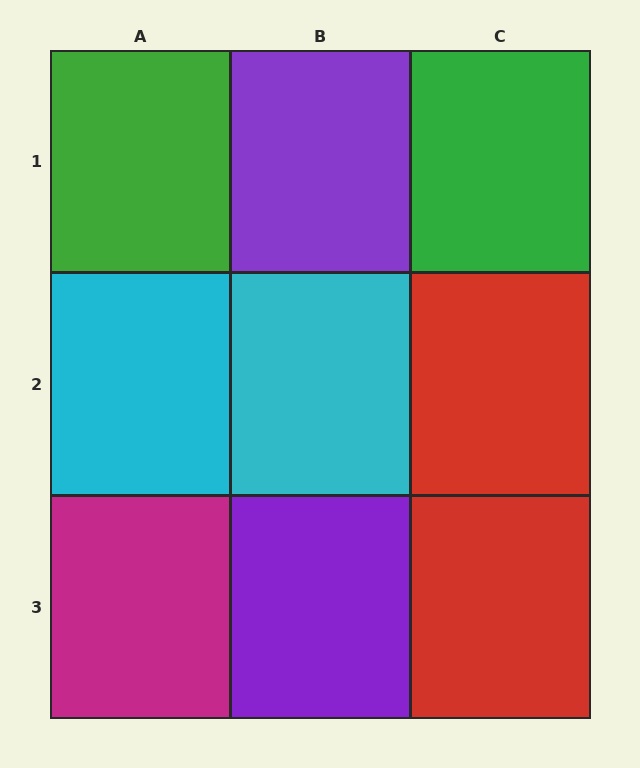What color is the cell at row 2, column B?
Cyan.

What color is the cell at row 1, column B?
Purple.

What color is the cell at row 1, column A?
Green.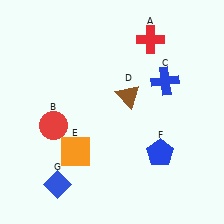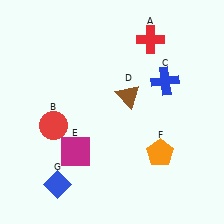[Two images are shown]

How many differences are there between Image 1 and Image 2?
There are 2 differences between the two images.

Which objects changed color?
E changed from orange to magenta. F changed from blue to orange.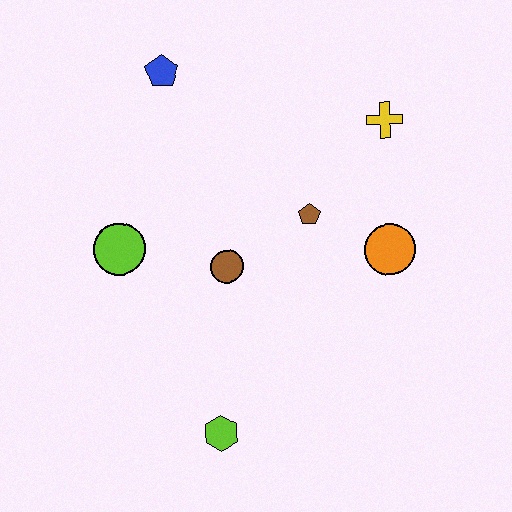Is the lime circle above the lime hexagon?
Yes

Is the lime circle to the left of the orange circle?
Yes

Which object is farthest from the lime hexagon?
The blue pentagon is farthest from the lime hexagon.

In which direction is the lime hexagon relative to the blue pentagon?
The lime hexagon is below the blue pentagon.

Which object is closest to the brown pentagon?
The orange circle is closest to the brown pentagon.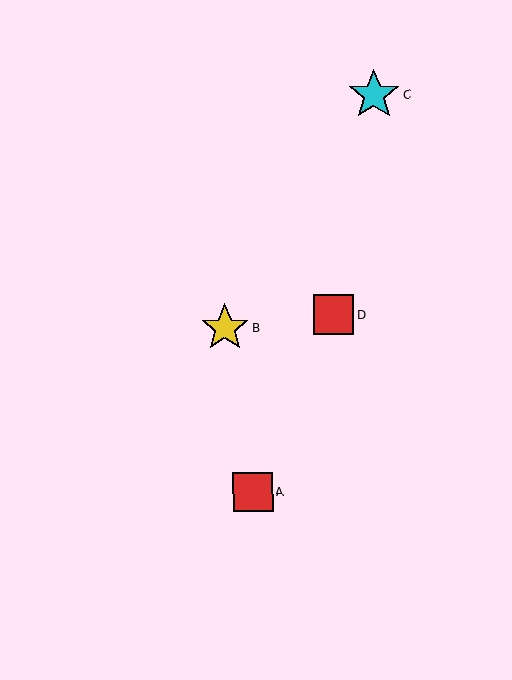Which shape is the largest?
The cyan star (labeled C) is the largest.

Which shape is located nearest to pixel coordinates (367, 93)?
The cyan star (labeled C) at (374, 94) is nearest to that location.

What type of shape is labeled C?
Shape C is a cyan star.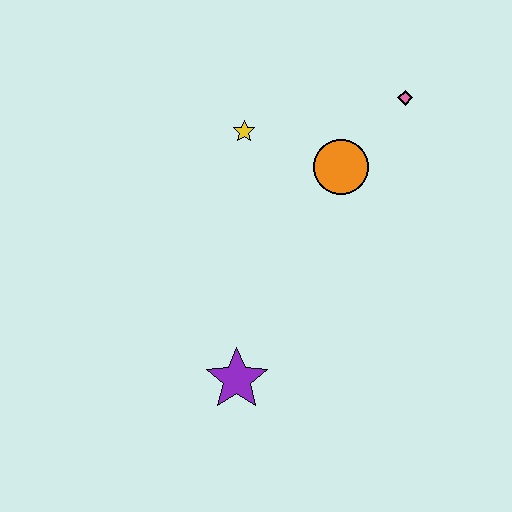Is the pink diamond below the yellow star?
No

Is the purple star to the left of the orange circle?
Yes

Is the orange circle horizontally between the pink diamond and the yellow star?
Yes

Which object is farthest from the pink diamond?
The purple star is farthest from the pink diamond.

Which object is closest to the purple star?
The orange circle is closest to the purple star.